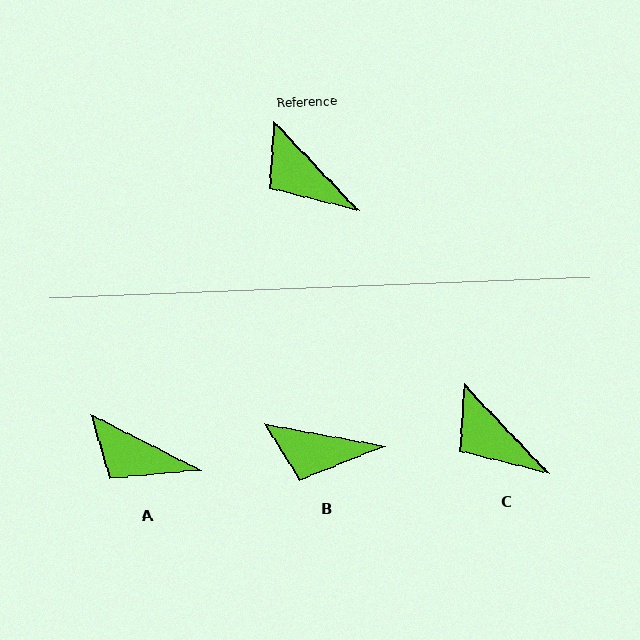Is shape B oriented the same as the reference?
No, it is off by about 36 degrees.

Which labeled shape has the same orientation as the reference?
C.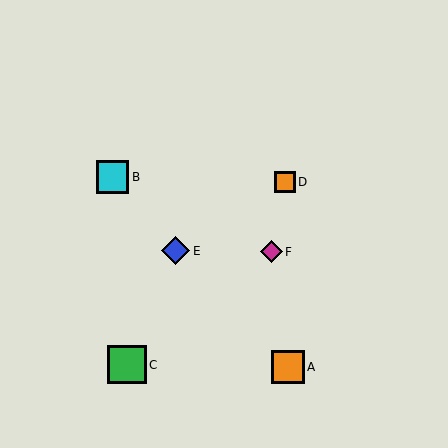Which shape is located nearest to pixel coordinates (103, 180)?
The cyan square (labeled B) at (112, 177) is nearest to that location.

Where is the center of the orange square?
The center of the orange square is at (285, 182).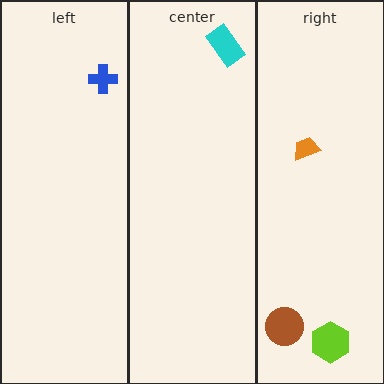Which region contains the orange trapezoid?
The right region.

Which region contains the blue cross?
The left region.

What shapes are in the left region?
The blue cross.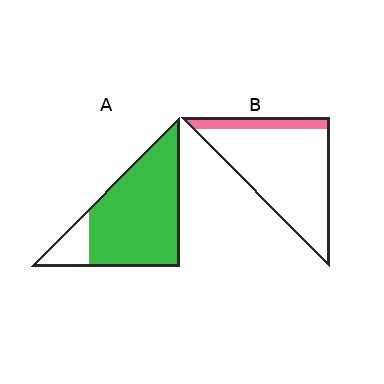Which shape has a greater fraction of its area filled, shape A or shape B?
Shape A.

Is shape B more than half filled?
No.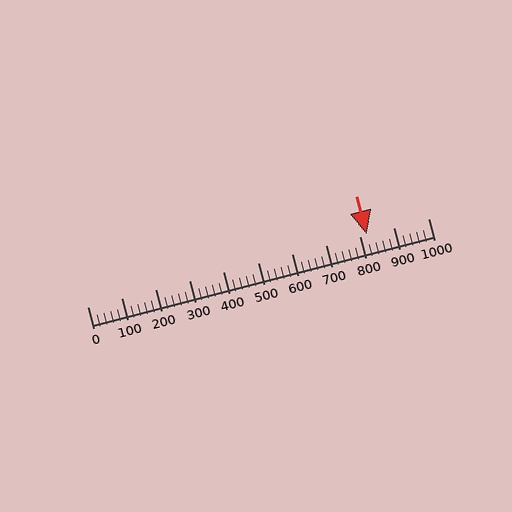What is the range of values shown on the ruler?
The ruler shows values from 0 to 1000.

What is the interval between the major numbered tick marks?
The major tick marks are spaced 100 units apart.